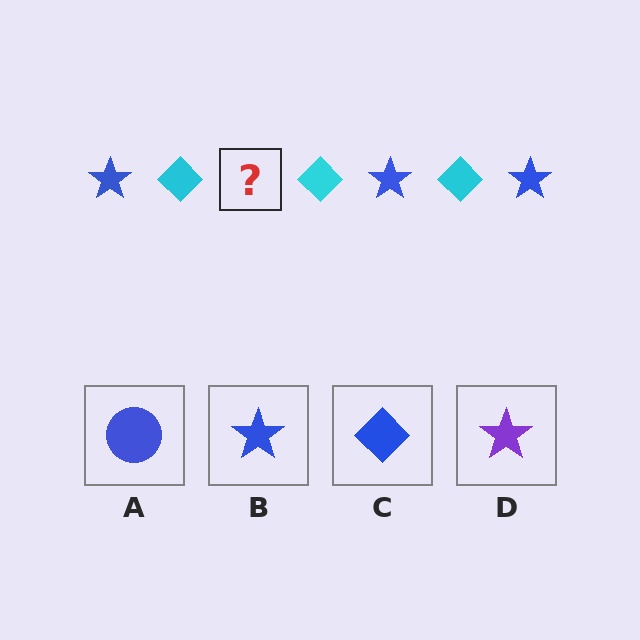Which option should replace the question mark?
Option B.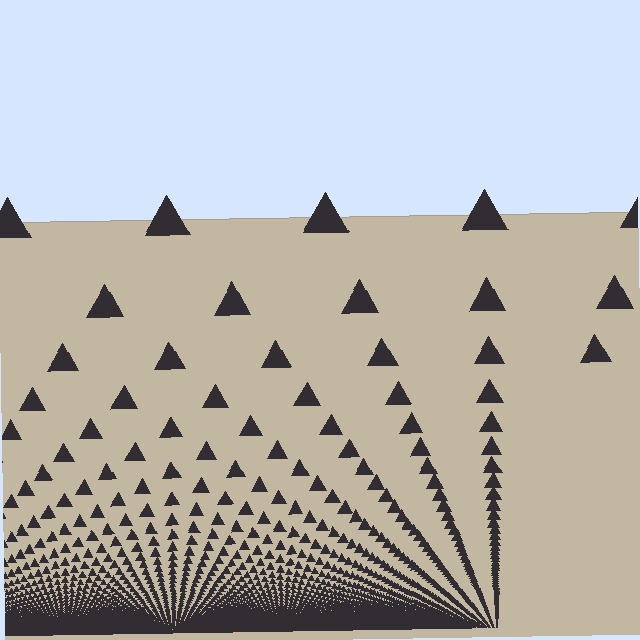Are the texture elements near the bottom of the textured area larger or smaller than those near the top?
Smaller. The gradient is inverted — elements near the bottom are smaller and denser.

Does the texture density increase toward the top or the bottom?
Density increases toward the bottom.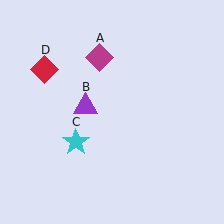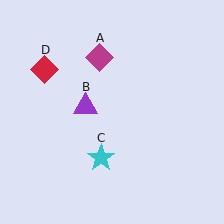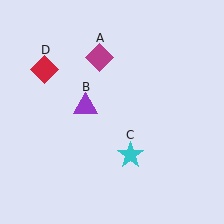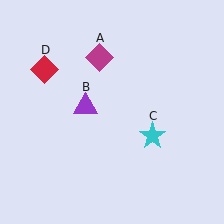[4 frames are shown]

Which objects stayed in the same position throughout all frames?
Magenta diamond (object A) and purple triangle (object B) and red diamond (object D) remained stationary.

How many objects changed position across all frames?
1 object changed position: cyan star (object C).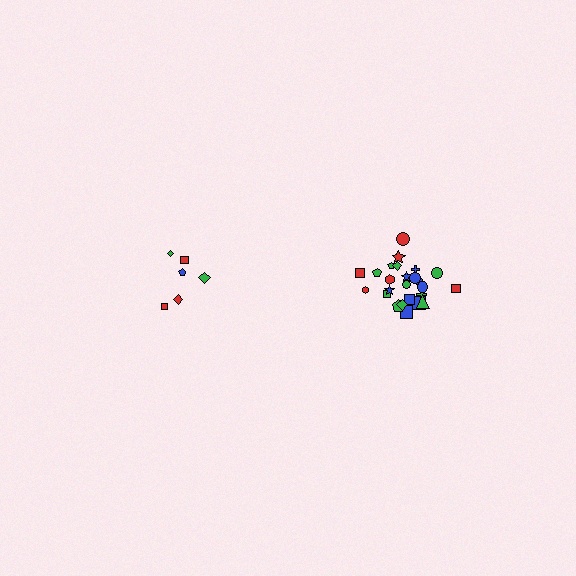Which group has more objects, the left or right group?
The right group.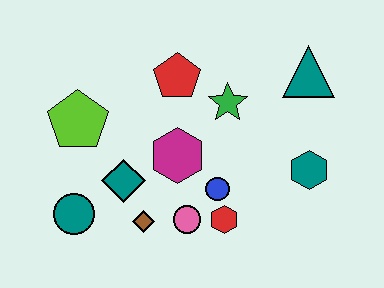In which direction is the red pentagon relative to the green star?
The red pentagon is to the left of the green star.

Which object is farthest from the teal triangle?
The teal circle is farthest from the teal triangle.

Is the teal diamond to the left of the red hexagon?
Yes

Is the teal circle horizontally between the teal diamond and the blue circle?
No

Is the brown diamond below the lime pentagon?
Yes